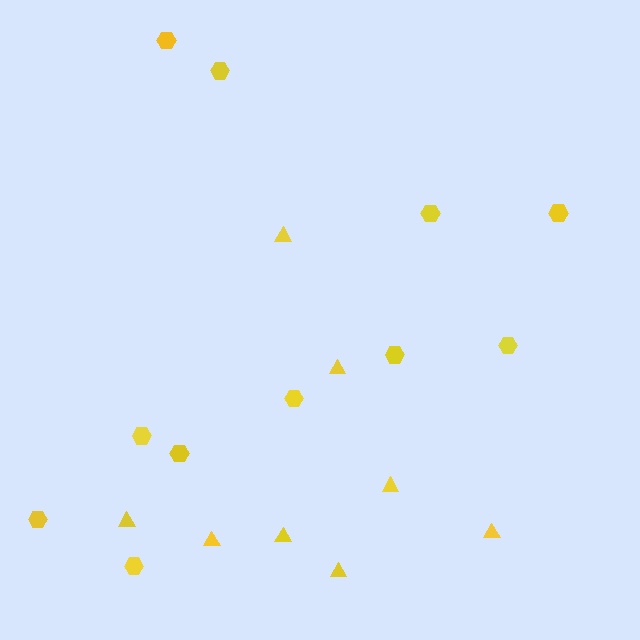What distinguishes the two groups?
There are 2 groups: one group of triangles (8) and one group of hexagons (11).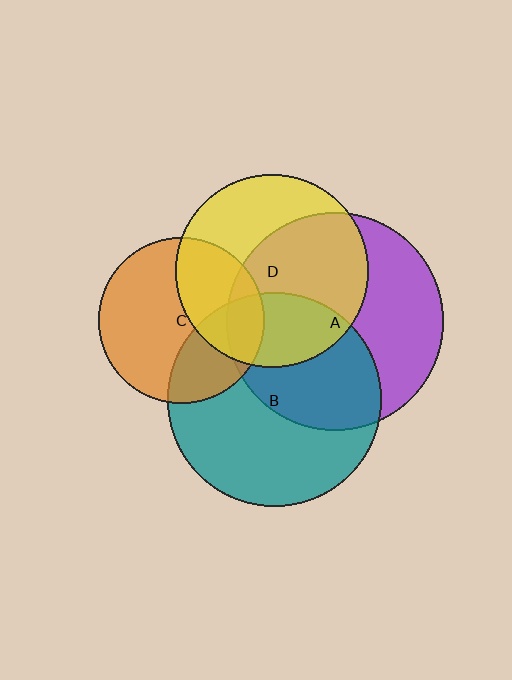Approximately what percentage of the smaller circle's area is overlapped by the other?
Approximately 60%.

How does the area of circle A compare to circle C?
Approximately 1.7 times.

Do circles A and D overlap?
Yes.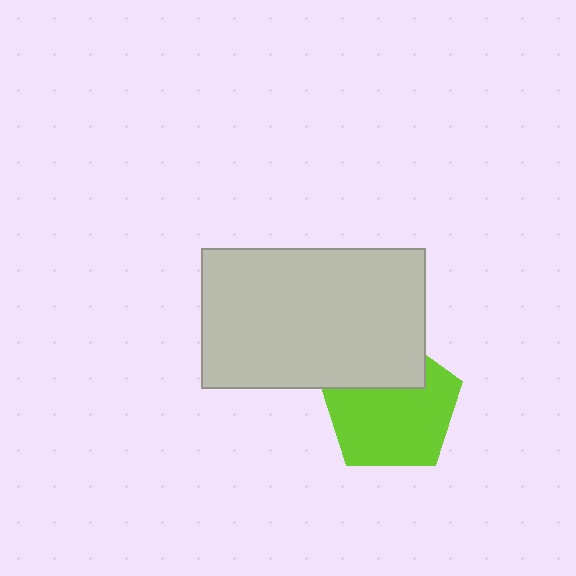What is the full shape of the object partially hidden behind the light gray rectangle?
The partially hidden object is a lime pentagon.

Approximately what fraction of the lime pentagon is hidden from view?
Roughly 30% of the lime pentagon is hidden behind the light gray rectangle.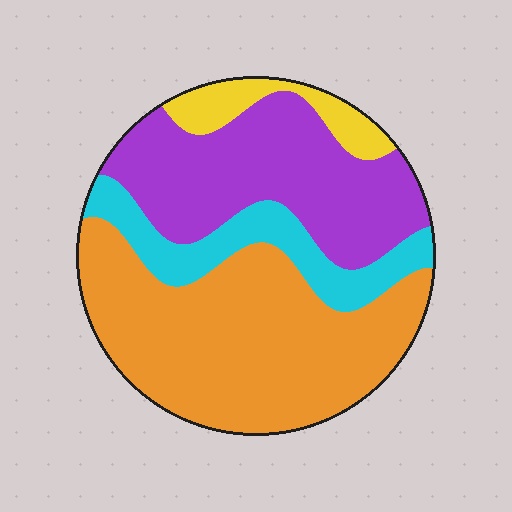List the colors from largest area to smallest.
From largest to smallest: orange, purple, cyan, yellow.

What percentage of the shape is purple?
Purple covers 32% of the shape.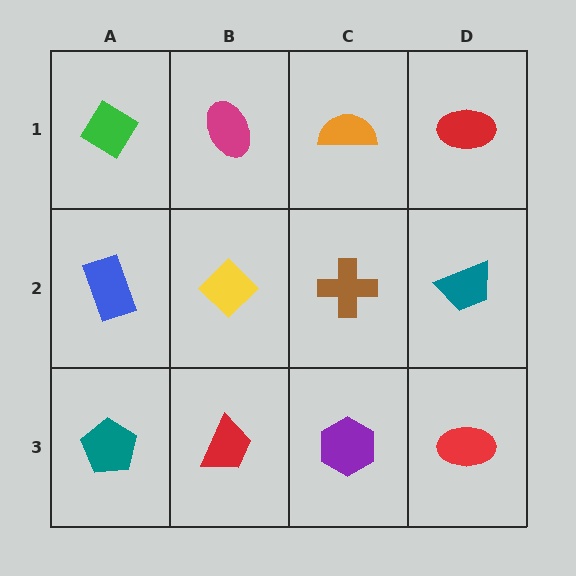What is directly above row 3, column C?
A brown cross.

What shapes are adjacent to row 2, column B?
A magenta ellipse (row 1, column B), a red trapezoid (row 3, column B), a blue rectangle (row 2, column A), a brown cross (row 2, column C).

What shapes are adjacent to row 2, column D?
A red ellipse (row 1, column D), a red ellipse (row 3, column D), a brown cross (row 2, column C).